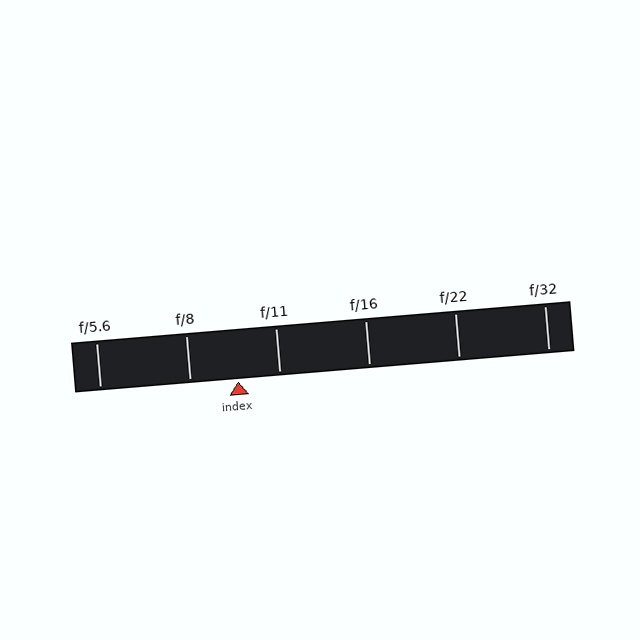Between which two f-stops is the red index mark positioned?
The index mark is between f/8 and f/11.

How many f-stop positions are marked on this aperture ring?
There are 6 f-stop positions marked.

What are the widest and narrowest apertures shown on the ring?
The widest aperture shown is f/5.6 and the narrowest is f/32.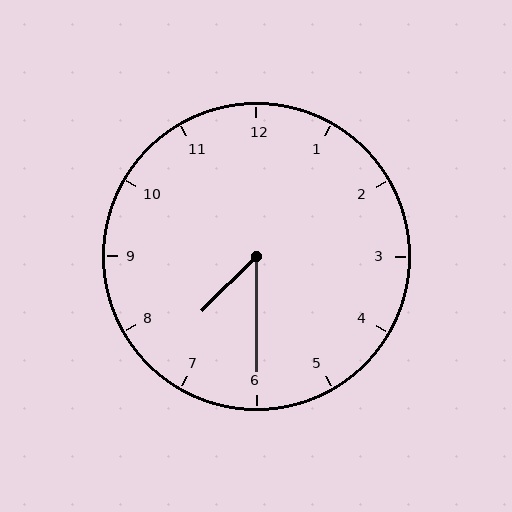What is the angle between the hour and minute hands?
Approximately 45 degrees.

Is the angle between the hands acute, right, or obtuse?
It is acute.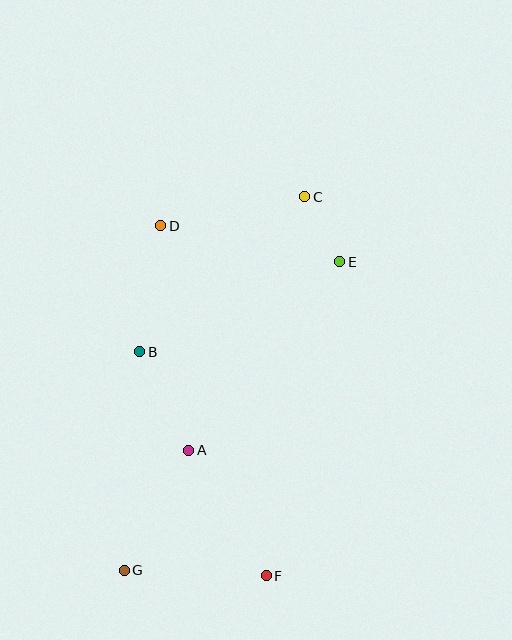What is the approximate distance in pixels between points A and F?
The distance between A and F is approximately 148 pixels.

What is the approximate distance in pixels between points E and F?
The distance between E and F is approximately 323 pixels.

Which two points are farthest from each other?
Points C and G are farthest from each other.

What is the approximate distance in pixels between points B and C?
The distance between B and C is approximately 226 pixels.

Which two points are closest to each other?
Points C and E are closest to each other.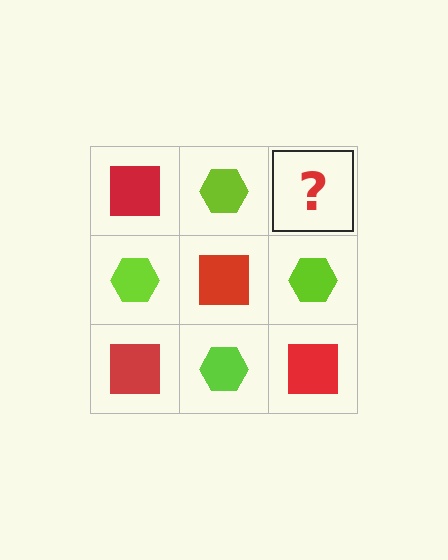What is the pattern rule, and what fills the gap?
The rule is that it alternates red square and lime hexagon in a checkerboard pattern. The gap should be filled with a red square.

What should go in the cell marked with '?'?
The missing cell should contain a red square.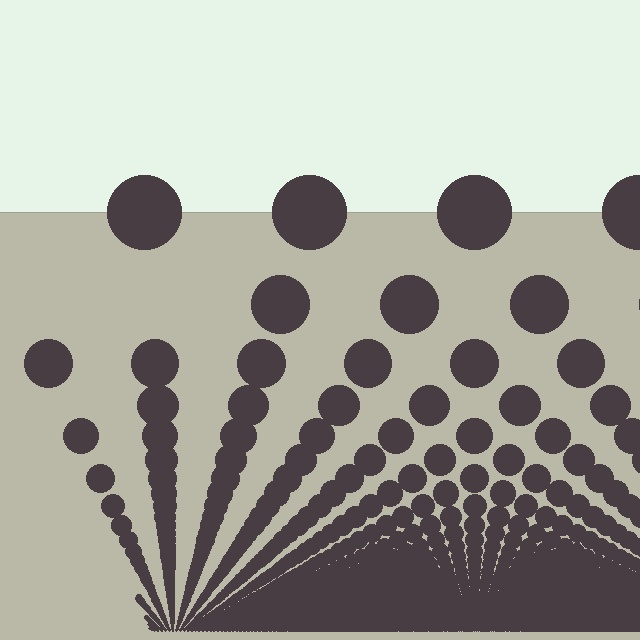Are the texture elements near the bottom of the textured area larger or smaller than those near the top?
Smaller. The gradient is inverted — elements near the bottom are smaller and denser.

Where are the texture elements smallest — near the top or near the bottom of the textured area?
Near the bottom.